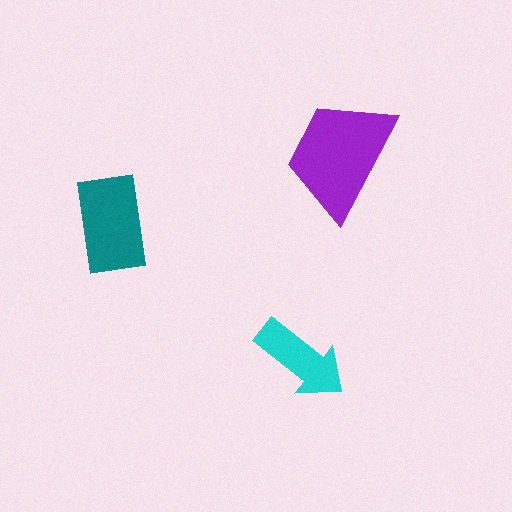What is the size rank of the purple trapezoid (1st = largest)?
1st.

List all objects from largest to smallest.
The purple trapezoid, the teal rectangle, the cyan arrow.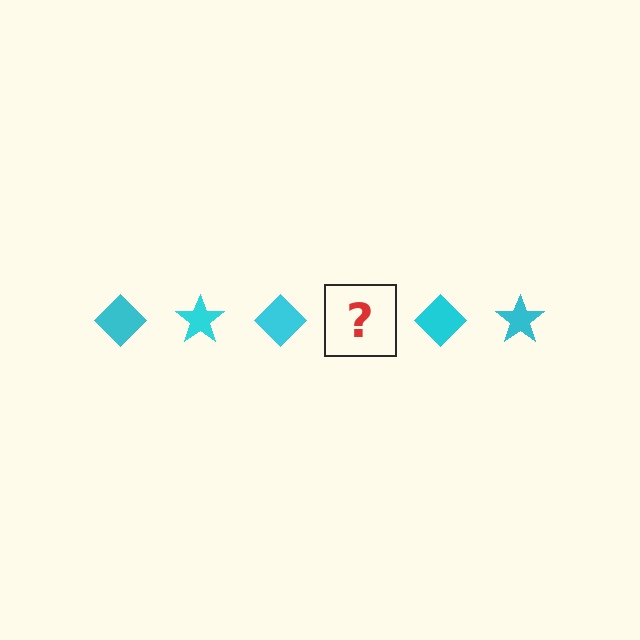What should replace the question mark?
The question mark should be replaced with a cyan star.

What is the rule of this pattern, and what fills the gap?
The rule is that the pattern cycles through diamond, star shapes in cyan. The gap should be filled with a cyan star.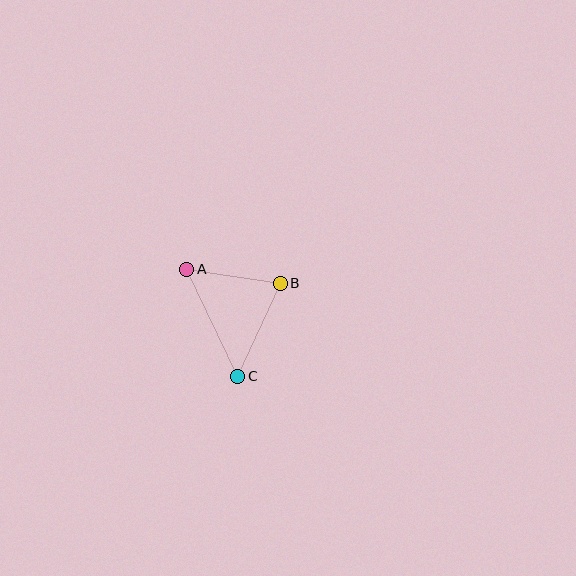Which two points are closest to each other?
Points A and B are closest to each other.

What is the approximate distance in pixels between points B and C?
The distance between B and C is approximately 102 pixels.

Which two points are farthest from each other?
Points A and C are farthest from each other.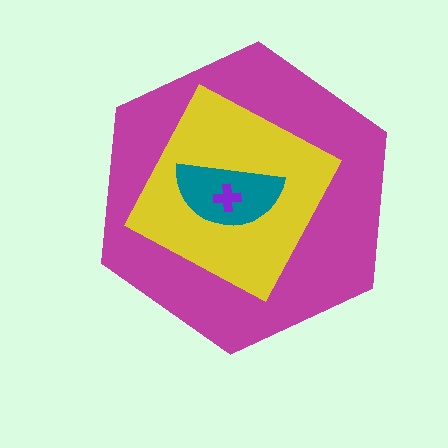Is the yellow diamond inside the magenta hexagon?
Yes.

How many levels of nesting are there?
4.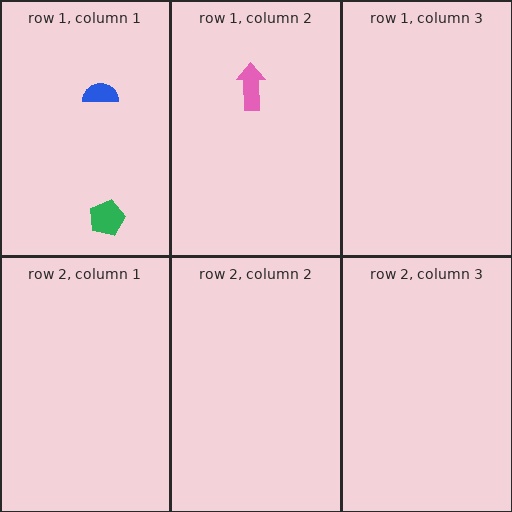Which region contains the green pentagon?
The row 1, column 1 region.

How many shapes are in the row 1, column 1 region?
2.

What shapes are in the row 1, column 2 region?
The pink arrow.